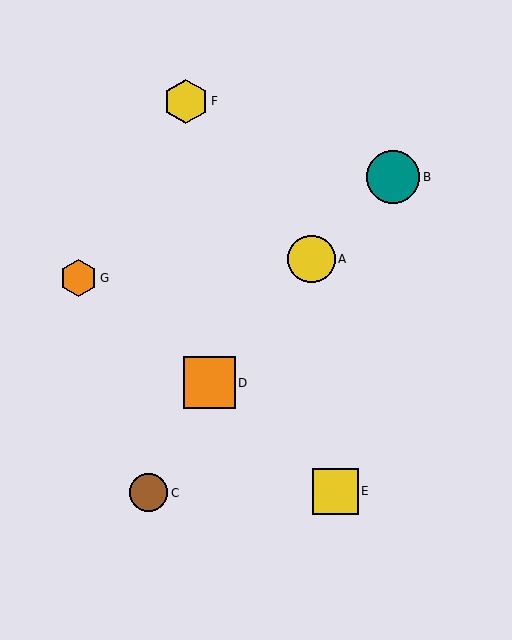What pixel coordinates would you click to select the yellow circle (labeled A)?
Click at (311, 259) to select the yellow circle A.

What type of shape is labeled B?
Shape B is a teal circle.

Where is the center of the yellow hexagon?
The center of the yellow hexagon is at (186, 101).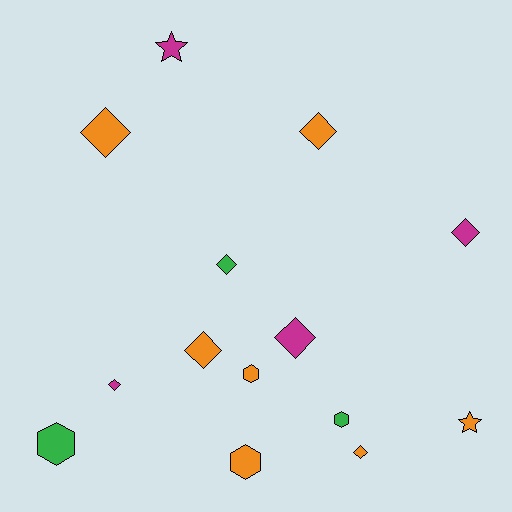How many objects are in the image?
There are 14 objects.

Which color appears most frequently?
Orange, with 7 objects.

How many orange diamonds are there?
There are 4 orange diamonds.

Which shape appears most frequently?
Diamond, with 8 objects.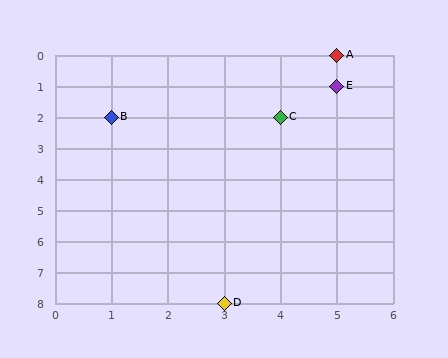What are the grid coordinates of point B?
Point B is at grid coordinates (1, 2).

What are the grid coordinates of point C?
Point C is at grid coordinates (4, 2).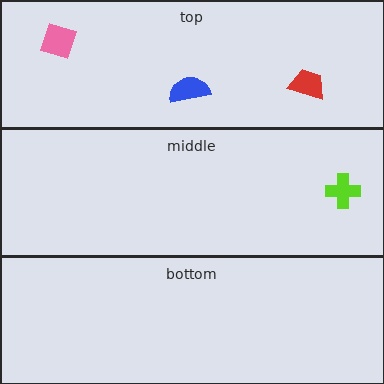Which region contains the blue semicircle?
The top region.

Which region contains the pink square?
The top region.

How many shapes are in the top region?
3.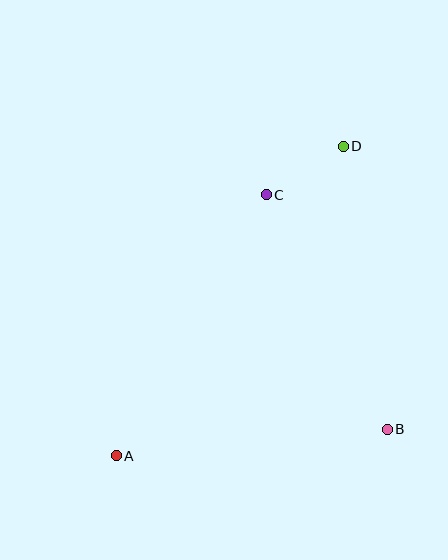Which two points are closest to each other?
Points C and D are closest to each other.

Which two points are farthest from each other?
Points A and D are farthest from each other.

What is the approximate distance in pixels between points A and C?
The distance between A and C is approximately 301 pixels.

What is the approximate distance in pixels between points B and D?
The distance between B and D is approximately 287 pixels.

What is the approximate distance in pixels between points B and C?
The distance between B and C is approximately 264 pixels.